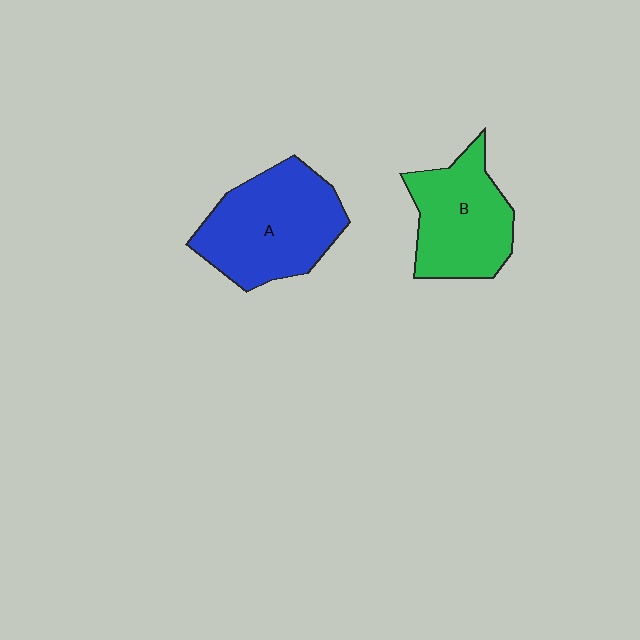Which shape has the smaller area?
Shape B (green).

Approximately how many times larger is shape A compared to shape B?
Approximately 1.2 times.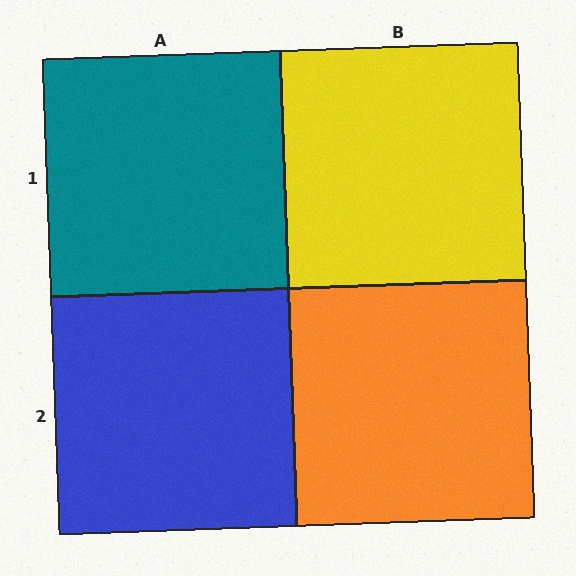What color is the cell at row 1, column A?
Teal.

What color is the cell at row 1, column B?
Yellow.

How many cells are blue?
1 cell is blue.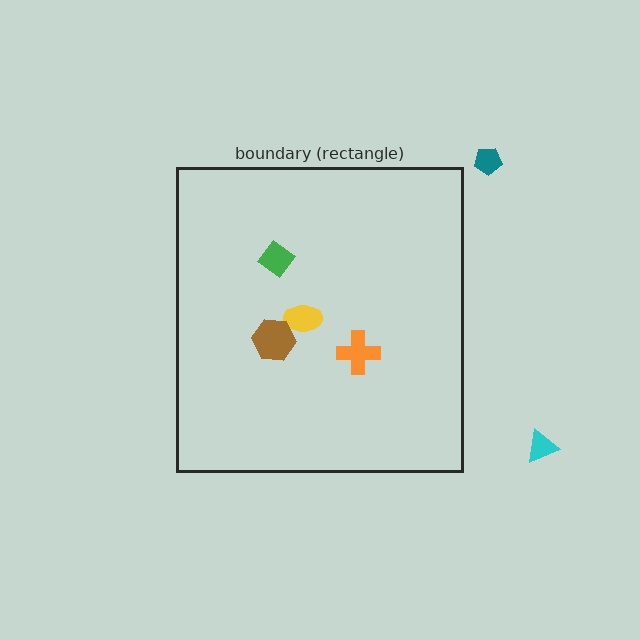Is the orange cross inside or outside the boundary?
Inside.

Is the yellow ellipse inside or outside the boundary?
Inside.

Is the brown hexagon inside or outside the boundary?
Inside.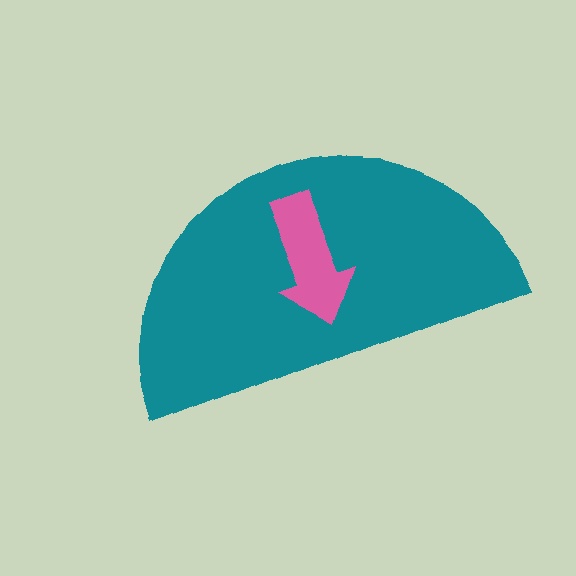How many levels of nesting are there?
2.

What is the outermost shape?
The teal semicircle.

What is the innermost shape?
The pink arrow.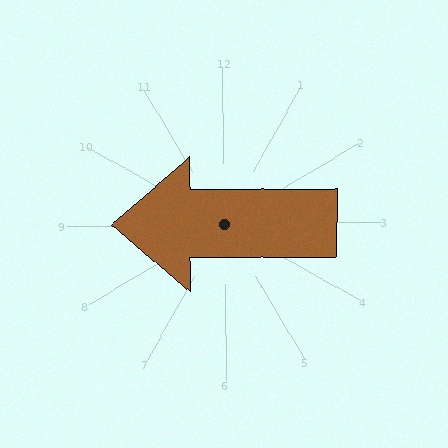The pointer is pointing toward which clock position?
Roughly 9 o'clock.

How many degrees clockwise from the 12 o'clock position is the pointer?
Approximately 270 degrees.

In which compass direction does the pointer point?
West.